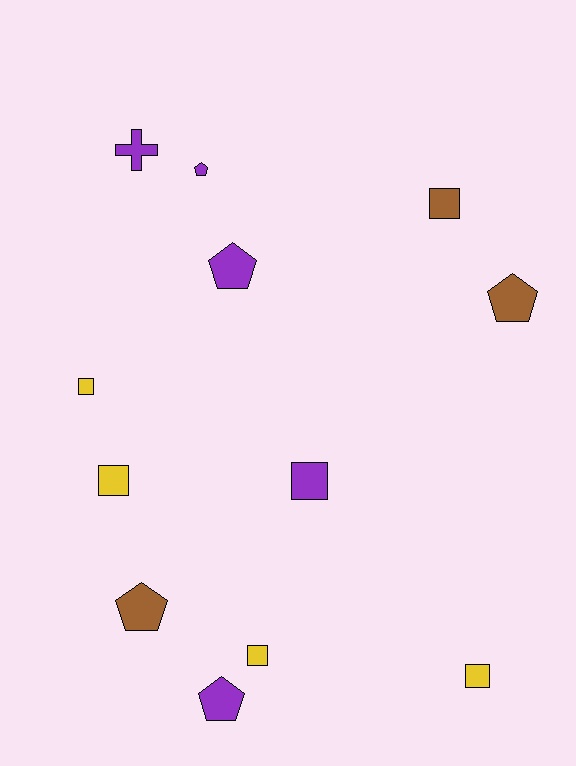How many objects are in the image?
There are 12 objects.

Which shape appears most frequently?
Square, with 6 objects.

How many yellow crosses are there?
There are no yellow crosses.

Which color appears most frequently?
Purple, with 5 objects.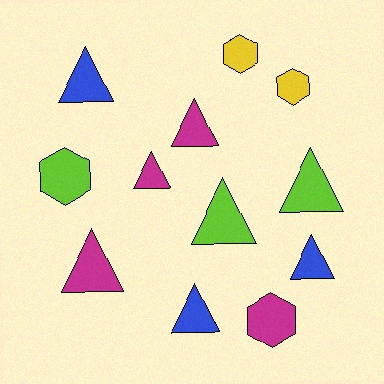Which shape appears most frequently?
Triangle, with 8 objects.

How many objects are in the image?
There are 12 objects.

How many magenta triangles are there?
There are 3 magenta triangles.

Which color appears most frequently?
Magenta, with 4 objects.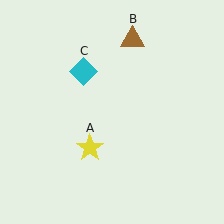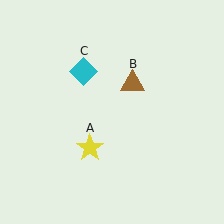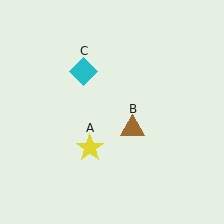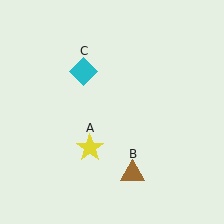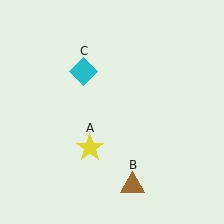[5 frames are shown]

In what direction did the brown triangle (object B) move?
The brown triangle (object B) moved down.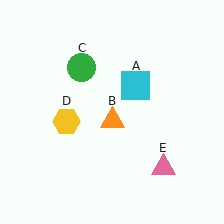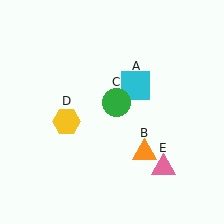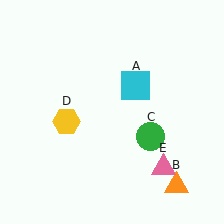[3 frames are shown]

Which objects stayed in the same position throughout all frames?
Cyan square (object A) and yellow hexagon (object D) and pink triangle (object E) remained stationary.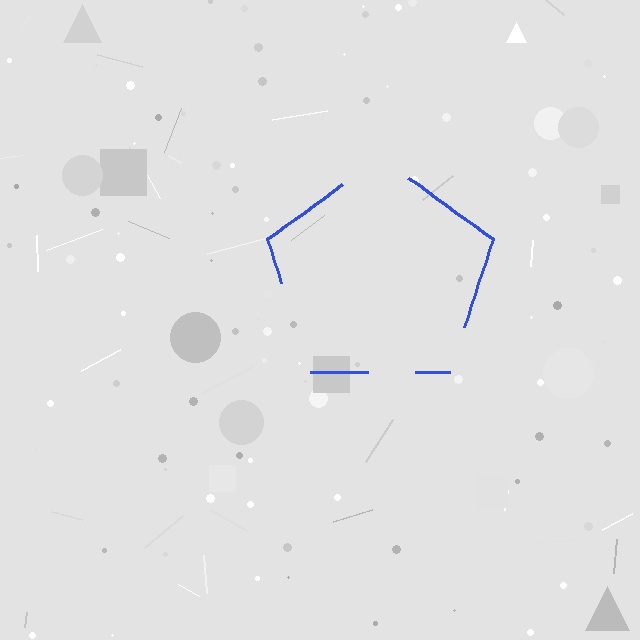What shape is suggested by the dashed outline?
The dashed outline suggests a pentagon.